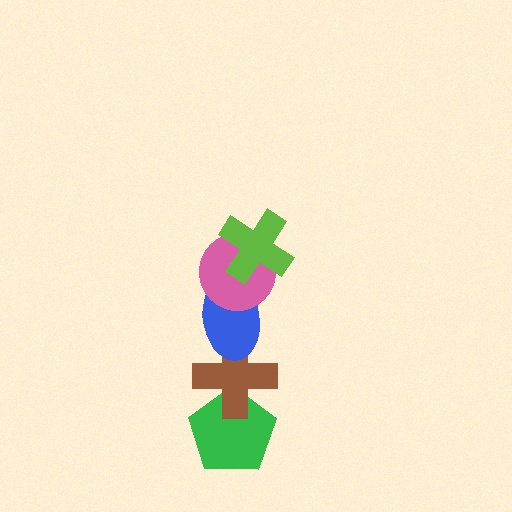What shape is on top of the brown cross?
The blue ellipse is on top of the brown cross.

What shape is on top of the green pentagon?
The brown cross is on top of the green pentagon.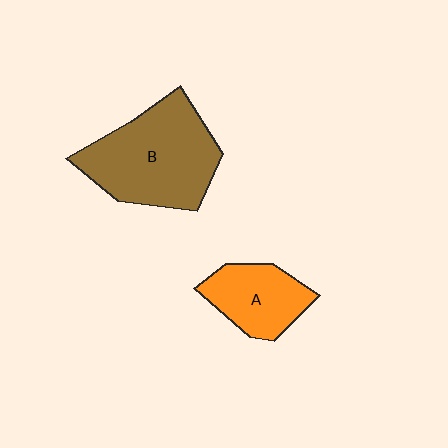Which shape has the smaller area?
Shape A (orange).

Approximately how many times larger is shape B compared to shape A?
Approximately 1.9 times.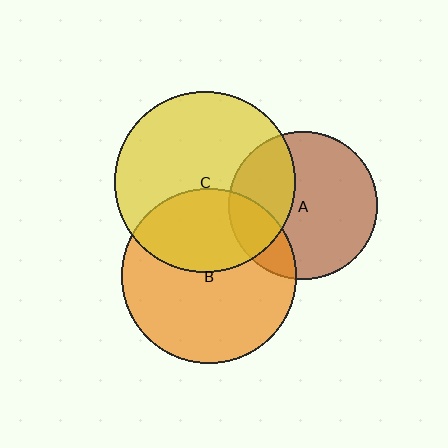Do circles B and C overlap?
Yes.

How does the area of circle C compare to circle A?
Approximately 1.5 times.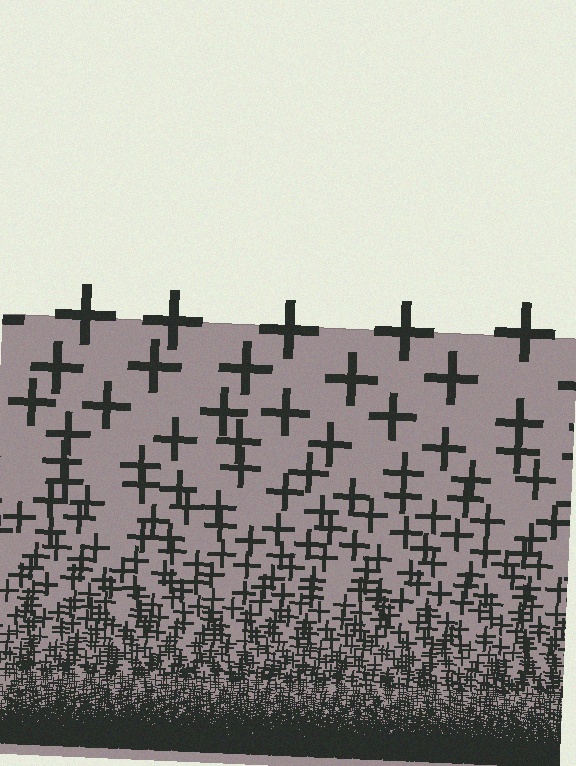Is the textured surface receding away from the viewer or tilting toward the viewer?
The surface appears to tilt toward the viewer. Texture elements get larger and sparser toward the top.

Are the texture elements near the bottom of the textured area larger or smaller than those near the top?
Smaller. The gradient is inverted — elements near the bottom are smaller and denser.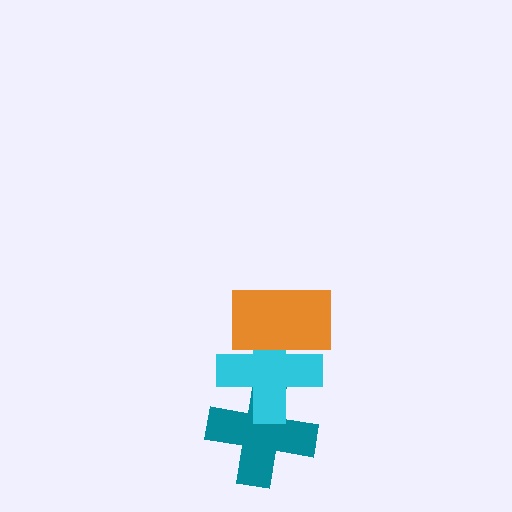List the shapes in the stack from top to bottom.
From top to bottom: the orange rectangle, the cyan cross, the teal cross.